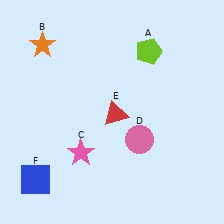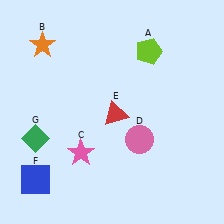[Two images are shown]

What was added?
A green diamond (G) was added in Image 2.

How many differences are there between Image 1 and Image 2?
There is 1 difference between the two images.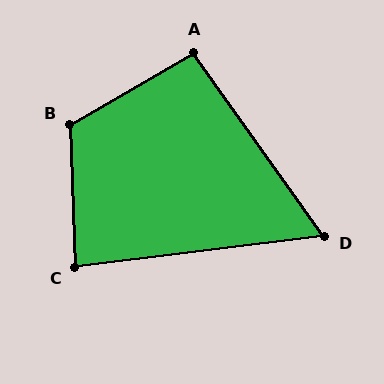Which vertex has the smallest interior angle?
D, at approximately 62 degrees.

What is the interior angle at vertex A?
Approximately 95 degrees (obtuse).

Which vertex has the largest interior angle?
B, at approximately 118 degrees.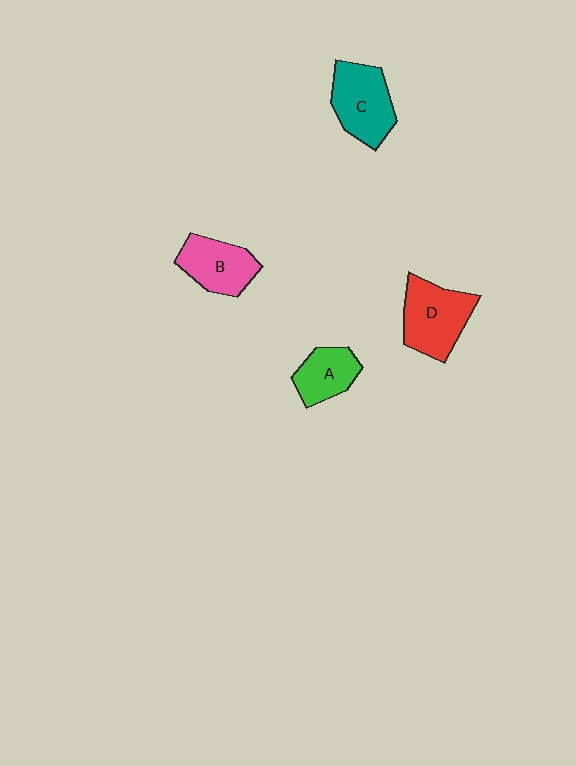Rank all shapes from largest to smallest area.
From largest to smallest: D (red), C (teal), B (pink), A (green).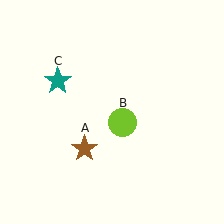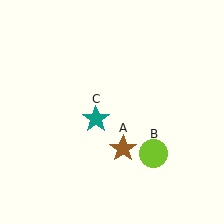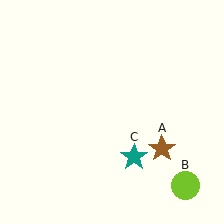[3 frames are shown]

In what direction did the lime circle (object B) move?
The lime circle (object B) moved down and to the right.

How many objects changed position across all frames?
3 objects changed position: brown star (object A), lime circle (object B), teal star (object C).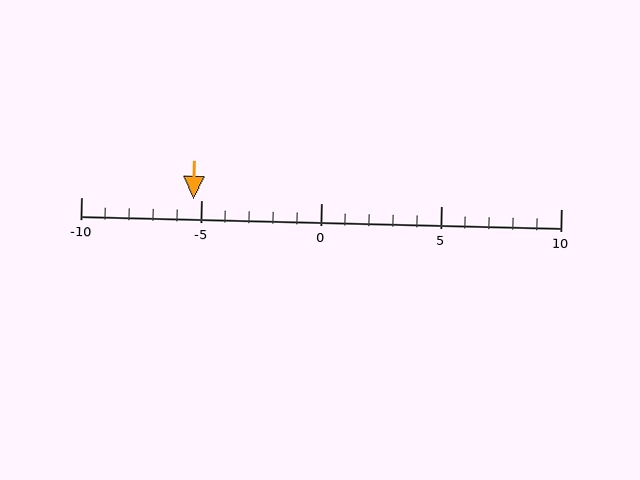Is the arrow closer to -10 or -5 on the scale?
The arrow is closer to -5.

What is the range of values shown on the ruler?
The ruler shows values from -10 to 10.